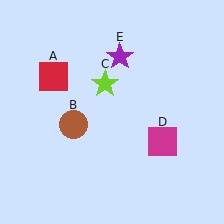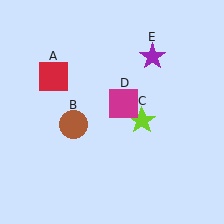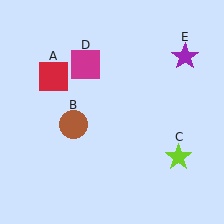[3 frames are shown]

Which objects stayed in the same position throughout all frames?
Red square (object A) and brown circle (object B) remained stationary.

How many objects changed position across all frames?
3 objects changed position: lime star (object C), magenta square (object D), purple star (object E).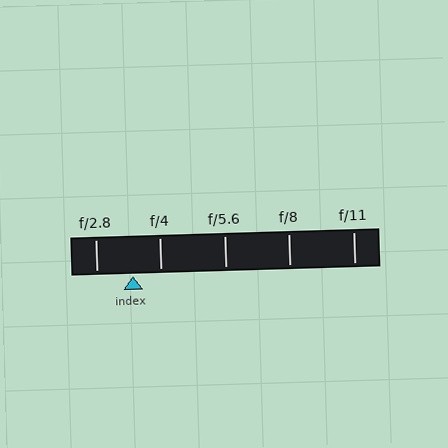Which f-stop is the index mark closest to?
The index mark is closest to f/4.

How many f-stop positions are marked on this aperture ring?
There are 5 f-stop positions marked.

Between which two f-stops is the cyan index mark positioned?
The index mark is between f/2.8 and f/4.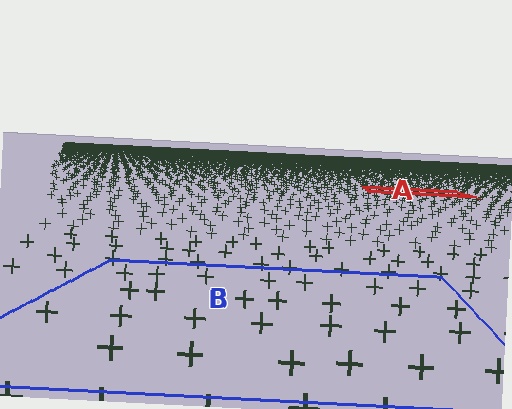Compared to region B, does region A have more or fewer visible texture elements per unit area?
Region A has more texture elements per unit area — they are packed more densely because it is farther away.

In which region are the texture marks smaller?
The texture marks are smaller in region A, because it is farther away.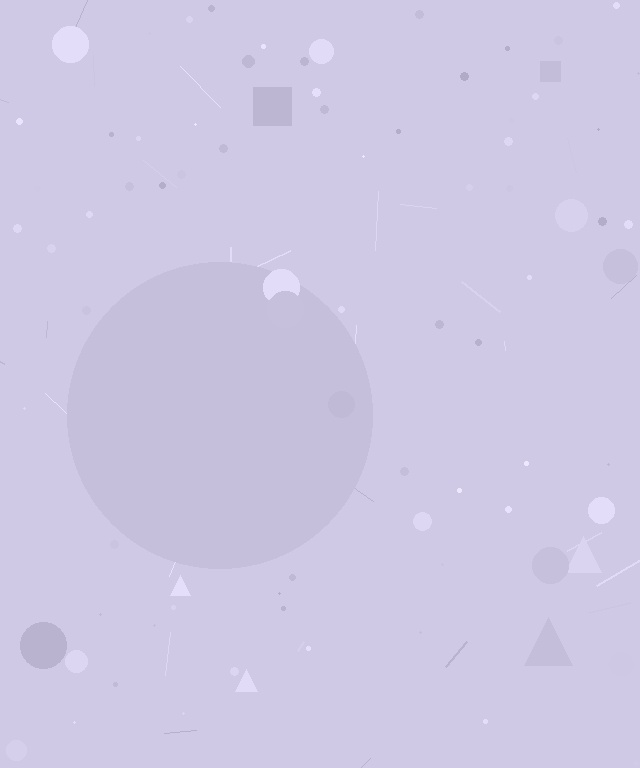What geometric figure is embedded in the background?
A circle is embedded in the background.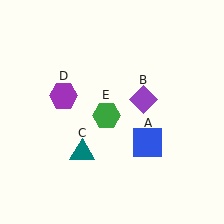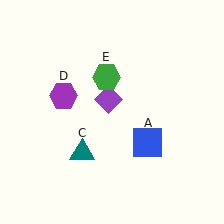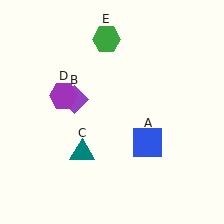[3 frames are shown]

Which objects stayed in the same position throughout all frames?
Blue square (object A) and teal triangle (object C) and purple hexagon (object D) remained stationary.